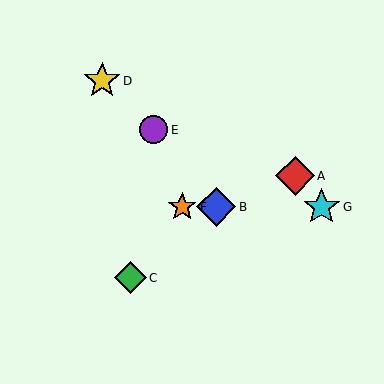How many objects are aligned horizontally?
3 objects (B, F, G) are aligned horizontally.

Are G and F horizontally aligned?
Yes, both are at y≈207.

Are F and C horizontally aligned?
No, F is at y≈207 and C is at y≈278.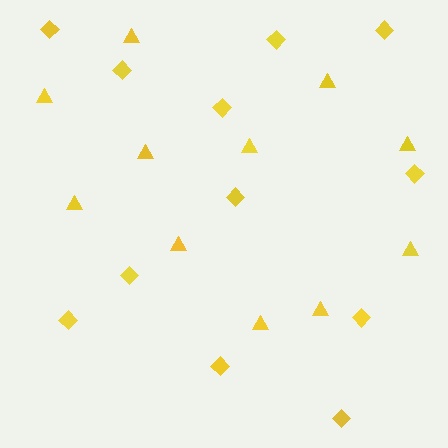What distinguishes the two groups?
There are 2 groups: one group of diamonds (12) and one group of triangles (11).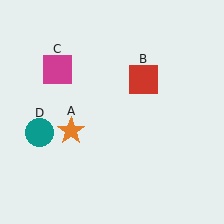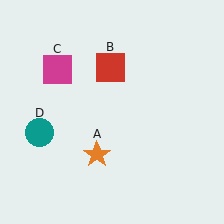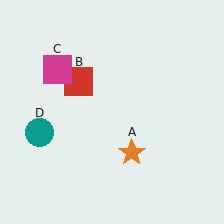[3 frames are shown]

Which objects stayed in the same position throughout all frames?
Magenta square (object C) and teal circle (object D) remained stationary.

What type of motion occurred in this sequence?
The orange star (object A), red square (object B) rotated counterclockwise around the center of the scene.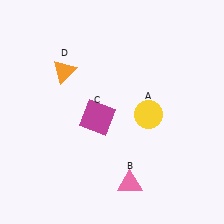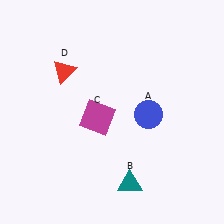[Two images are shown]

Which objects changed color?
A changed from yellow to blue. B changed from pink to teal. D changed from orange to red.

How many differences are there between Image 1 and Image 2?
There are 3 differences between the two images.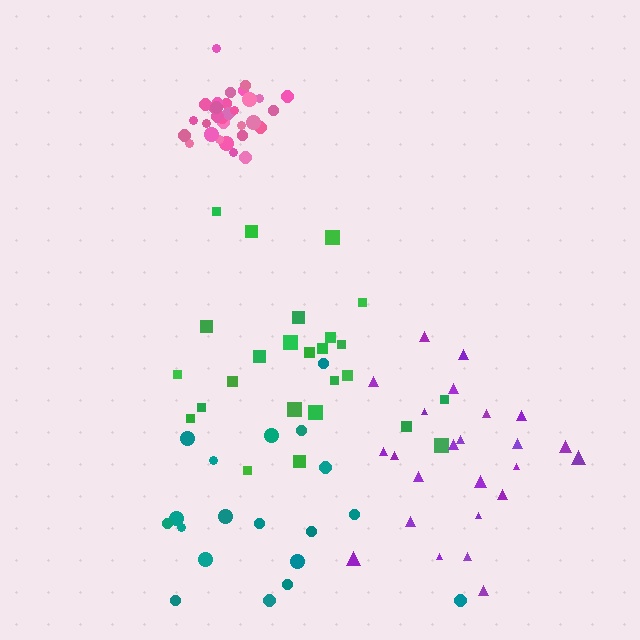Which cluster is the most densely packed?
Pink.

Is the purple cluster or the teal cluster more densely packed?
Purple.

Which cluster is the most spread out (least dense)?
Teal.